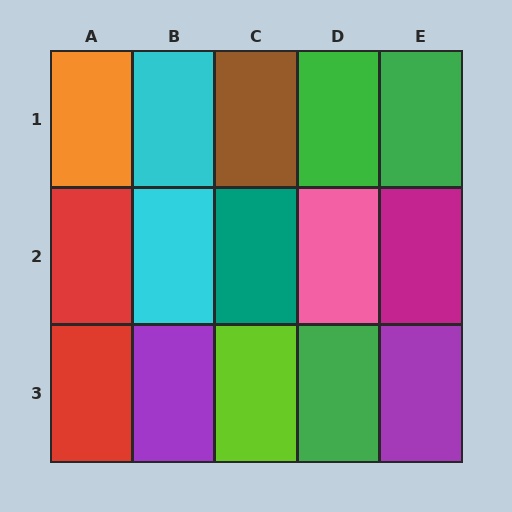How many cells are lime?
1 cell is lime.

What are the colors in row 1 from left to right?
Orange, cyan, brown, green, green.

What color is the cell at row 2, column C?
Teal.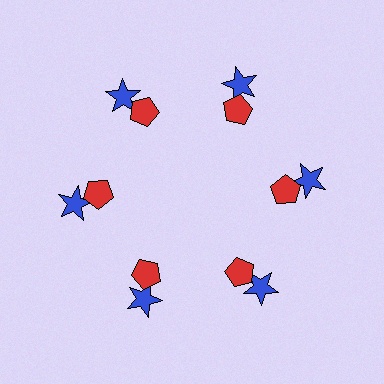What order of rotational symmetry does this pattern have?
This pattern has 6-fold rotational symmetry.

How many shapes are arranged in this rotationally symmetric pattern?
There are 12 shapes, arranged in 6 groups of 2.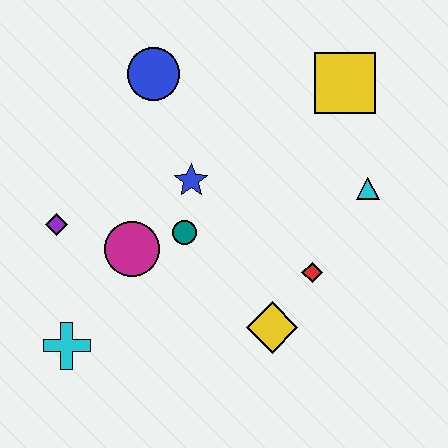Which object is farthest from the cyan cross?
The yellow square is farthest from the cyan cross.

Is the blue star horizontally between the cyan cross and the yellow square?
Yes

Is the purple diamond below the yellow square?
Yes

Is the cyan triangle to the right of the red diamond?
Yes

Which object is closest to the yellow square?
The cyan triangle is closest to the yellow square.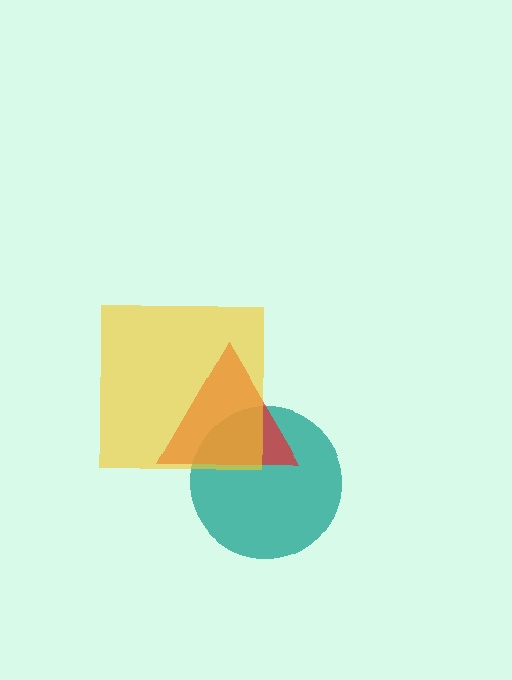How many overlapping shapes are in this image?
There are 3 overlapping shapes in the image.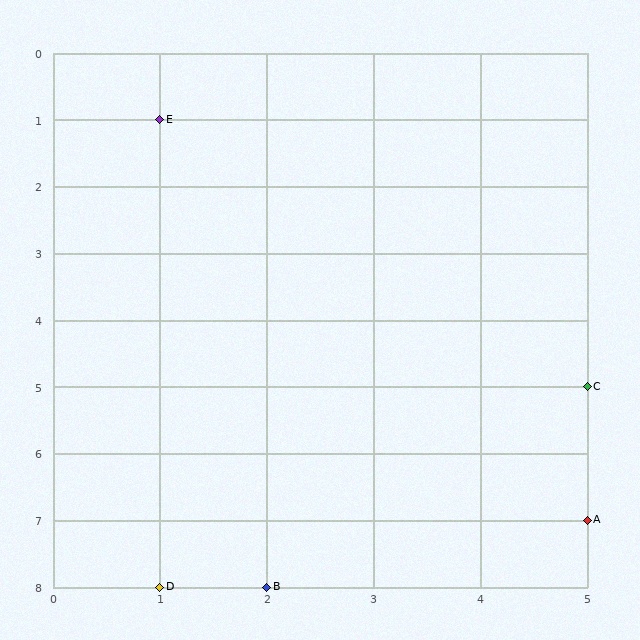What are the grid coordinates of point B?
Point B is at grid coordinates (2, 8).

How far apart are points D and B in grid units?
Points D and B are 1 column apart.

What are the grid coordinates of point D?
Point D is at grid coordinates (1, 8).